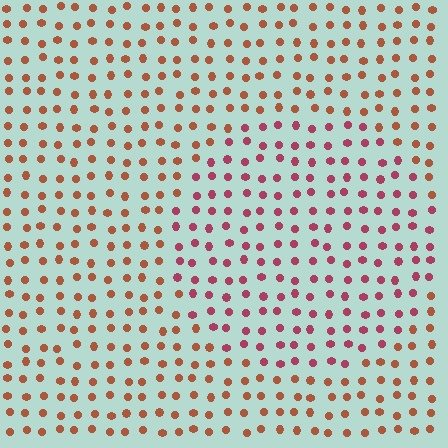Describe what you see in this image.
The image is filled with small brown elements in a uniform arrangement. A circle-shaped region is visible where the elements are tinted to a slightly different hue, forming a subtle color boundary.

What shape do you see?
I see a circle.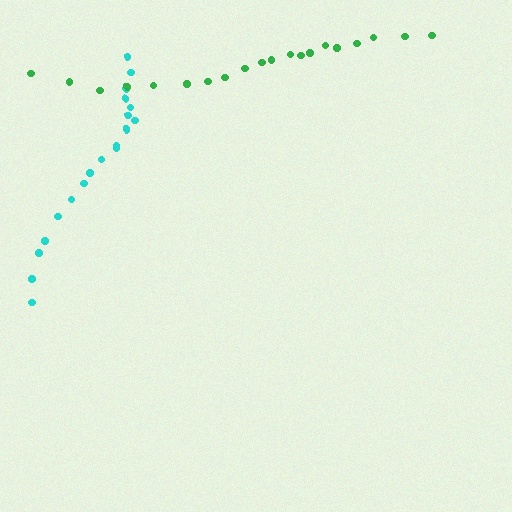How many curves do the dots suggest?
There are 2 distinct paths.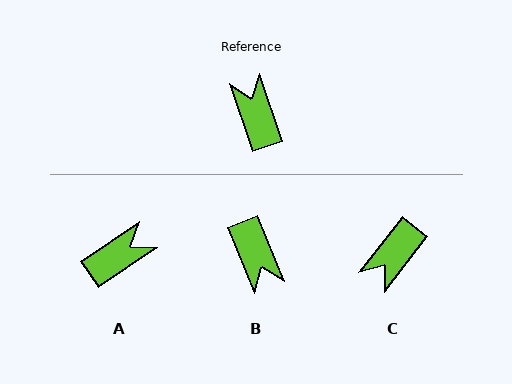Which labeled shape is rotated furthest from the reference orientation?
B, about 176 degrees away.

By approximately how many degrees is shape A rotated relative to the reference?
Approximately 75 degrees clockwise.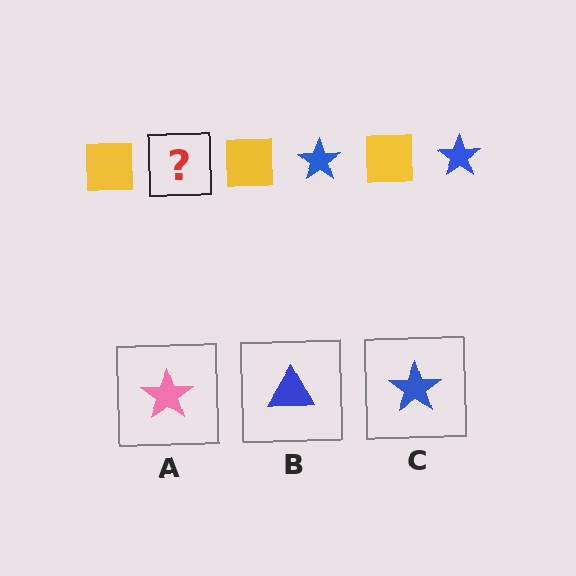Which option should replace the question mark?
Option C.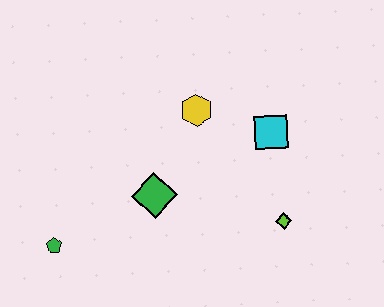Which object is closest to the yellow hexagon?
The cyan square is closest to the yellow hexagon.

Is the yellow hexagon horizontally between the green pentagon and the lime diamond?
Yes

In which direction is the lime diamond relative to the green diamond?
The lime diamond is to the right of the green diamond.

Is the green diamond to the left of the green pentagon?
No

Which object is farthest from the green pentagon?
The cyan square is farthest from the green pentagon.